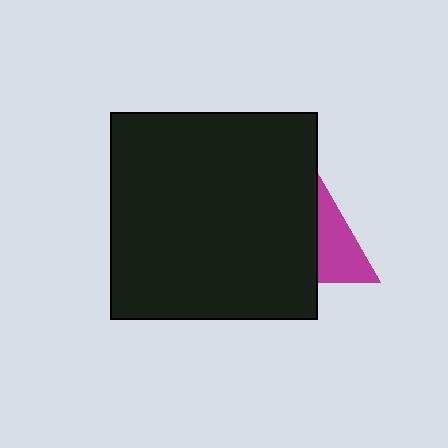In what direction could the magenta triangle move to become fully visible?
The magenta triangle could move right. That would shift it out from behind the black square entirely.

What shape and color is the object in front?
The object in front is a black square.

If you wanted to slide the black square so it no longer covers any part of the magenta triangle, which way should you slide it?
Slide it left — that is the most direct way to separate the two shapes.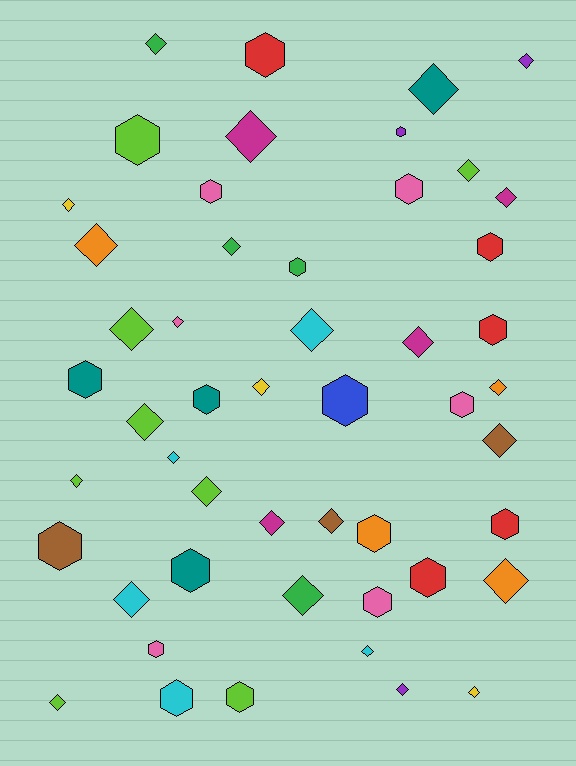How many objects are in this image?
There are 50 objects.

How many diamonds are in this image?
There are 29 diamonds.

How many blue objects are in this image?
There is 1 blue object.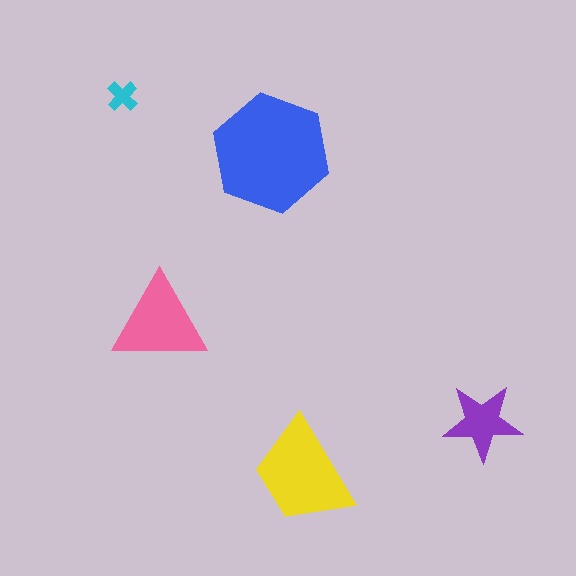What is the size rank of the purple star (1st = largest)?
4th.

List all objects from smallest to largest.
The cyan cross, the purple star, the pink triangle, the yellow trapezoid, the blue hexagon.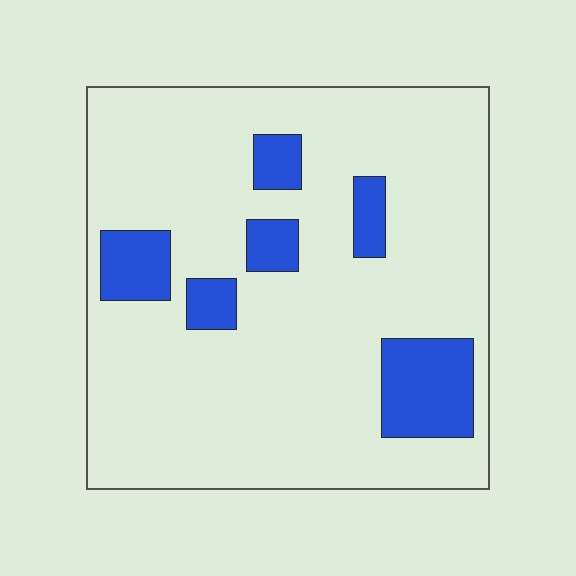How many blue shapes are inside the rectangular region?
6.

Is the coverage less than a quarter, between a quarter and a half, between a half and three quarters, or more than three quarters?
Less than a quarter.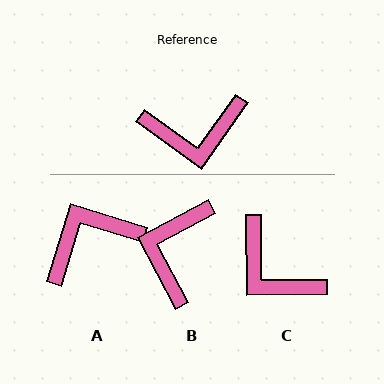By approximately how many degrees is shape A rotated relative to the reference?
Approximately 161 degrees clockwise.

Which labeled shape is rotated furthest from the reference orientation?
A, about 161 degrees away.